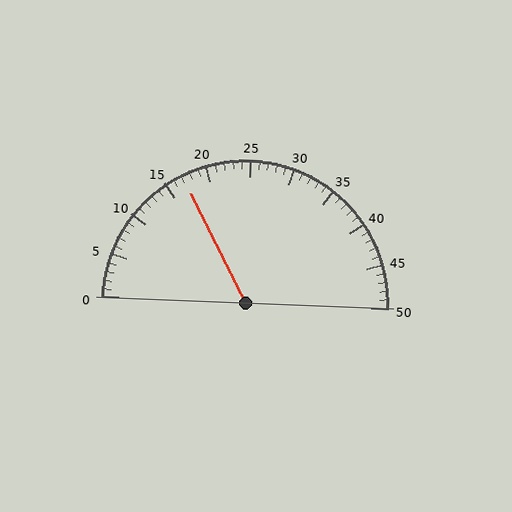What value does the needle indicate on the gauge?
The needle indicates approximately 17.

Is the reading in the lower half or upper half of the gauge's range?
The reading is in the lower half of the range (0 to 50).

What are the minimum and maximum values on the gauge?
The gauge ranges from 0 to 50.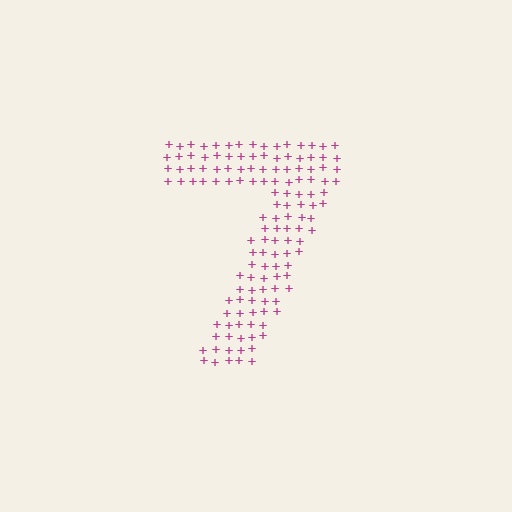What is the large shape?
The large shape is the digit 7.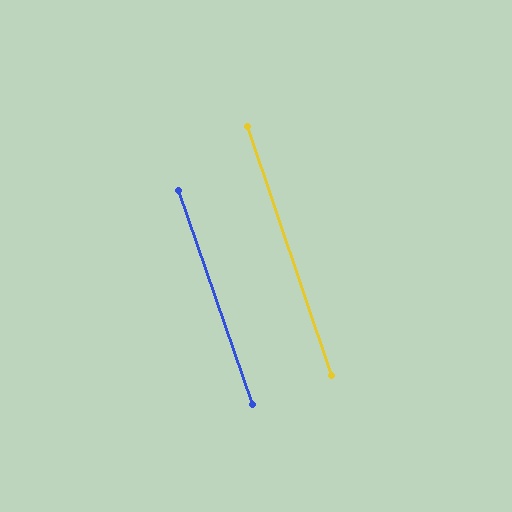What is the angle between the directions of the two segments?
Approximately 0 degrees.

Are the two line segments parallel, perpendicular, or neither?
Parallel — their directions differ by only 0.4°.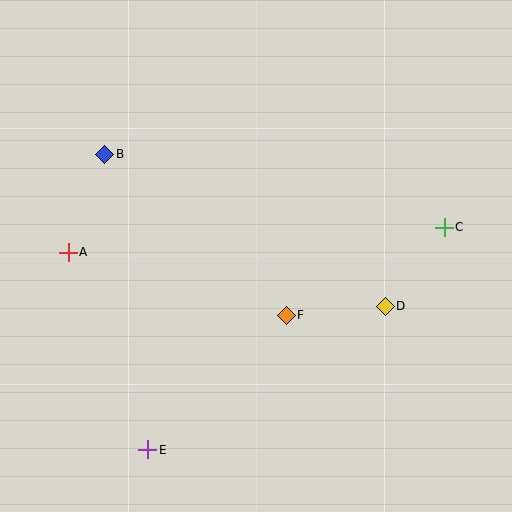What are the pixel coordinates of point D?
Point D is at (385, 306).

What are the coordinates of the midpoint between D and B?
The midpoint between D and B is at (245, 230).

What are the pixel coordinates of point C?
Point C is at (444, 227).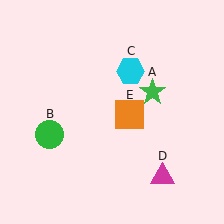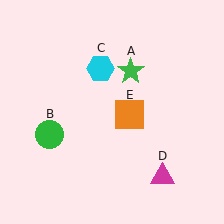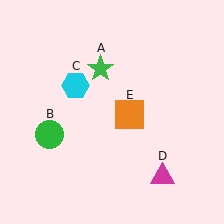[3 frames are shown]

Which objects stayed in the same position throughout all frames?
Green circle (object B) and magenta triangle (object D) and orange square (object E) remained stationary.